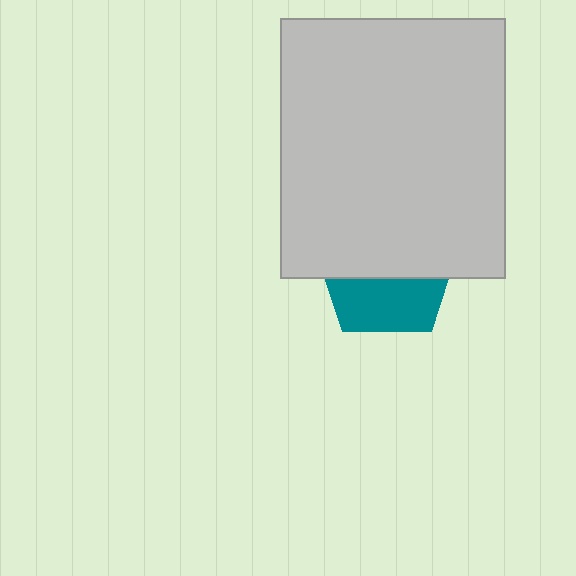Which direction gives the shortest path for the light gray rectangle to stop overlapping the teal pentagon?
Moving up gives the shortest separation.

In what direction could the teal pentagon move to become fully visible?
The teal pentagon could move down. That would shift it out from behind the light gray rectangle entirely.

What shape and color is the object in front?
The object in front is a light gray rectangle.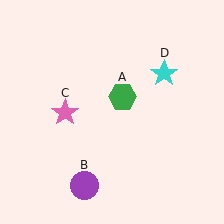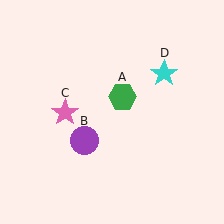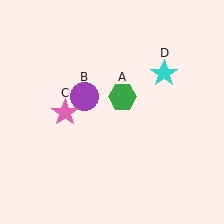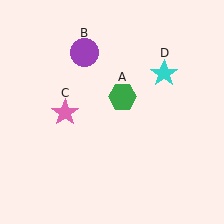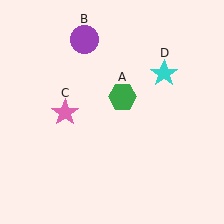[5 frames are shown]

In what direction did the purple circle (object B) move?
The purple circle (object B) moved up.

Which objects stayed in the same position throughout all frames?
Green hexagon (object A) and pink star (object C) and cyan star (object D) remained stationary.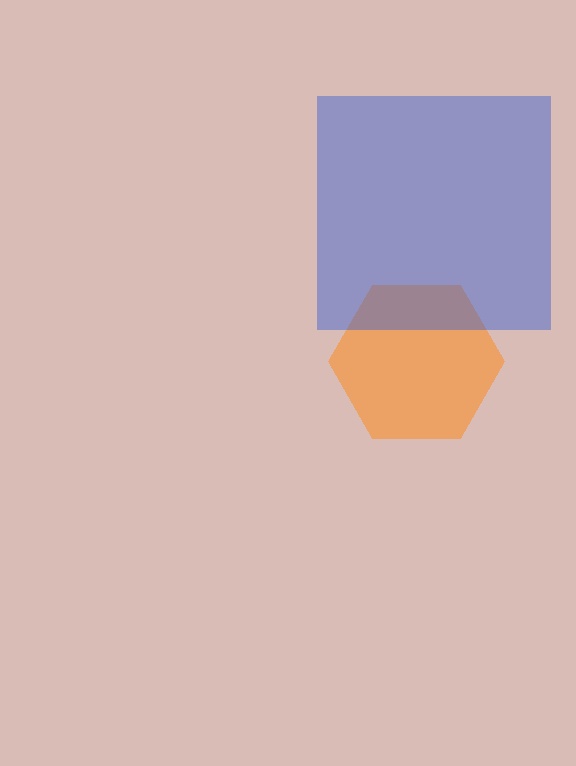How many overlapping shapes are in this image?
There are 2 overlapping shapes in the image.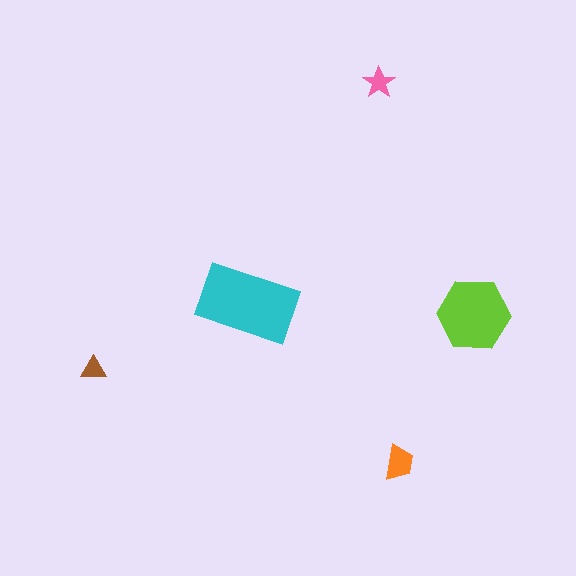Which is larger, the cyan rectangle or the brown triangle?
The cyan rectangle.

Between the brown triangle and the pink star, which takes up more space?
The pink star.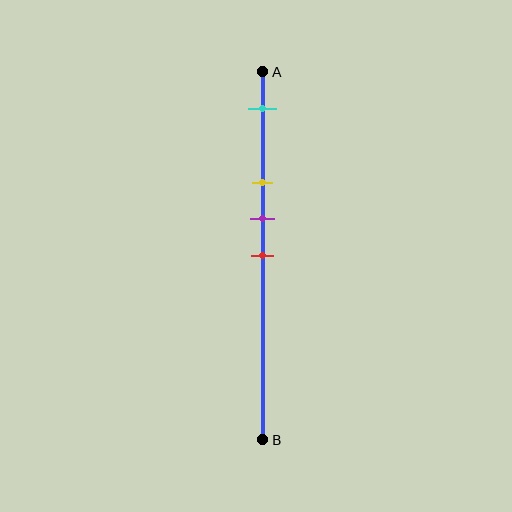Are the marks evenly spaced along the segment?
No, the marks are not evenly spaced.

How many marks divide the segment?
There are 4 marks dividing the segment.